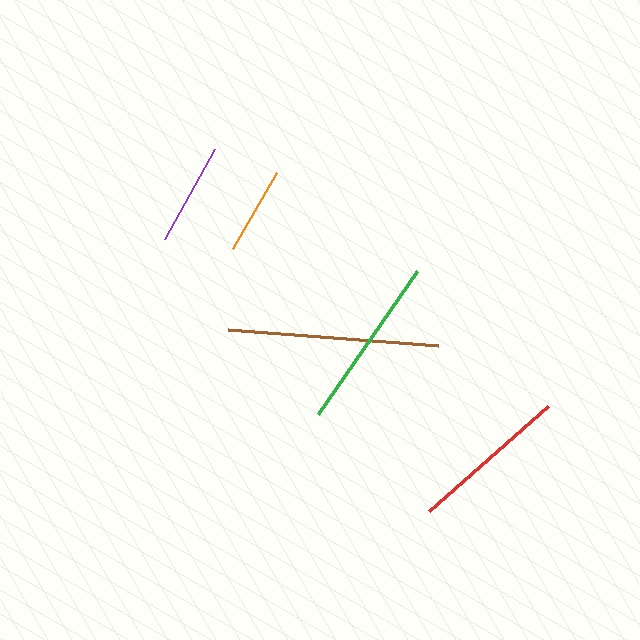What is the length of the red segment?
The red segment is approximately 159 pixels long.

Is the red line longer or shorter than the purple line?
The red line is longer than the purple line.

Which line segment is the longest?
The brown line is the longest at approximately 210 pixels.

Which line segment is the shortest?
The orange line is the shortest at approximately 88 pixels.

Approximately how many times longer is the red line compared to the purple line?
The red line is approximately 1.5 times the length of the purple line.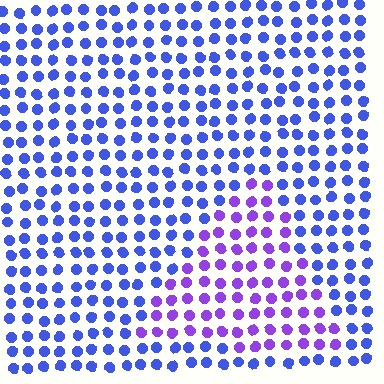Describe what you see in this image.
The image is filled with small blue elements in a uniform arrangement. A triangle-shaped region is visible where the elements are tinted to a slightly different hue, forming a subtle color boundary.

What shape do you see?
I see a triangle.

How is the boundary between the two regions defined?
The boundary is defined purely by a slight shift in hue (about 40 degrees). Spacing, size, and orientation are identical on both sides.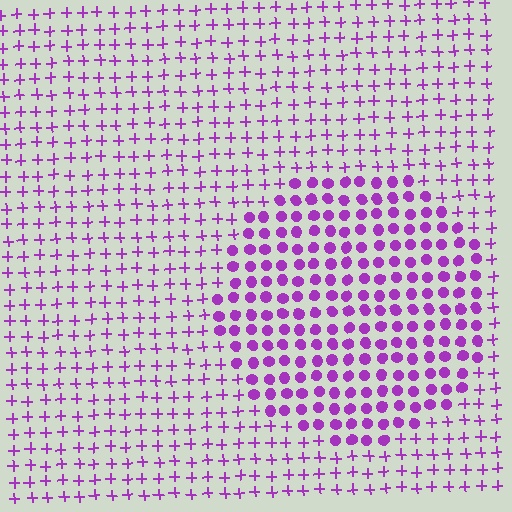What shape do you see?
I see a circle.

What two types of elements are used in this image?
The image uses circles inside the circle region and plus signs outside it.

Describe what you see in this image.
The image is filled with small purple elements arranged in a uniform grid. A circle-shaped region contains circles, while the surrounding area contains plus signs. The boundary is defined purely by the change in element shape.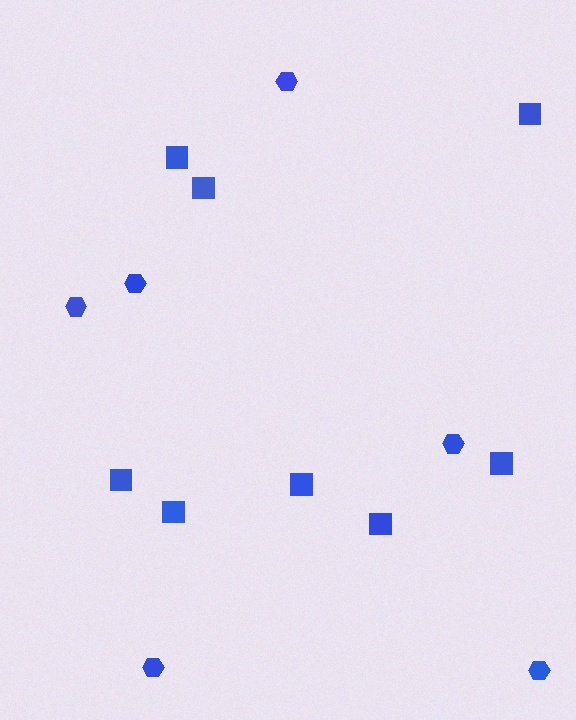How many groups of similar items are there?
There are 2 groups: one group of hexagons (6) and one group of squares (8).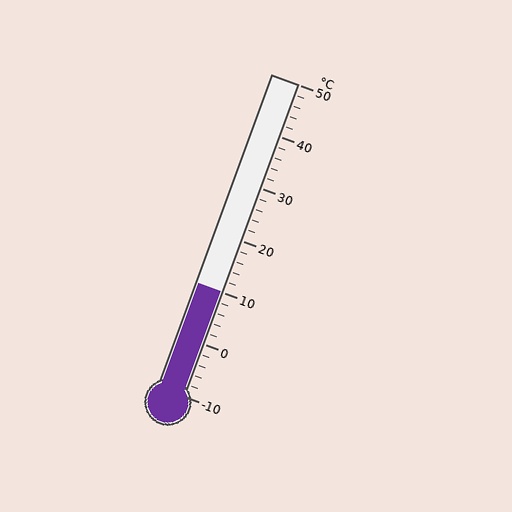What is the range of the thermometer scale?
The thermometer scale ranges from -10°C to 50°C.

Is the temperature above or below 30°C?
The temperature is below 30°C.